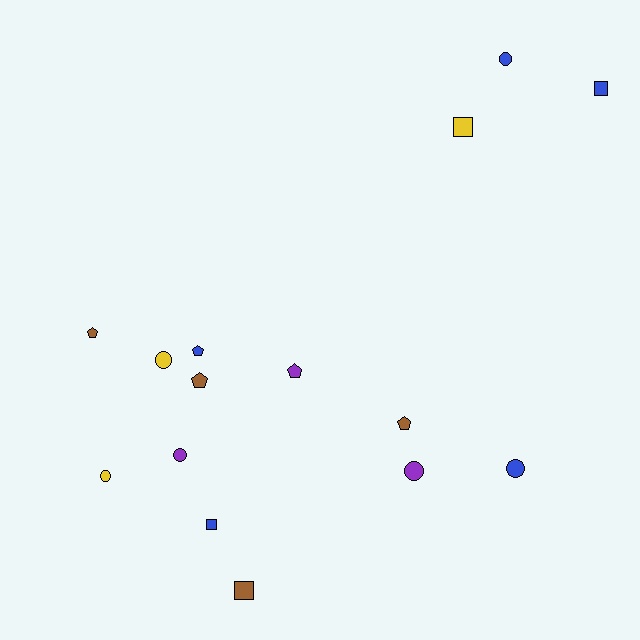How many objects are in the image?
There are 15 objects.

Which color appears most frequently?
Blue, with 5 objects.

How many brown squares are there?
There is 1 brown square.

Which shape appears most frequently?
Circle, with 6 objects.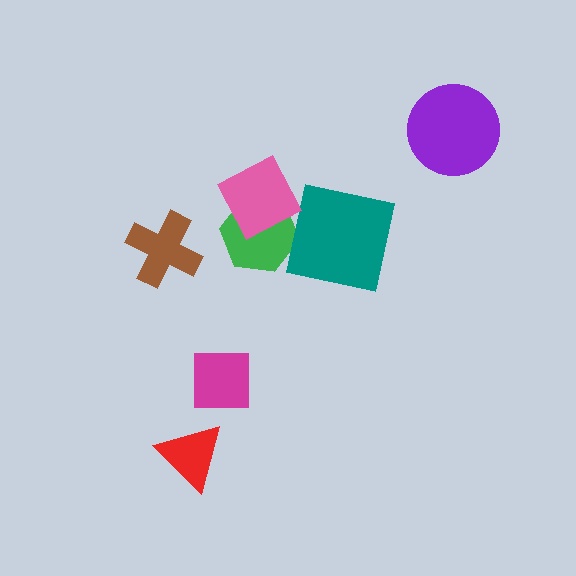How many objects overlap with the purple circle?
0 objects overlap with the purple circle.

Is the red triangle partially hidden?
No, no other shape covers it.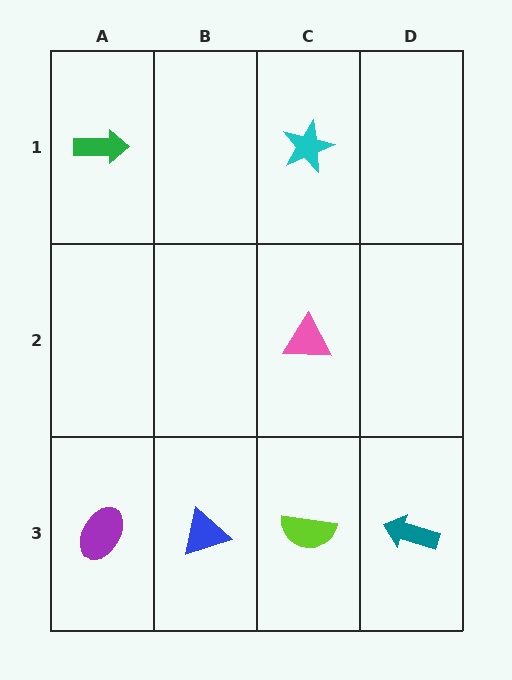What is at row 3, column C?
A lime semicircle.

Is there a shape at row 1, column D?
No, that cell is empty.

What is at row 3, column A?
A purple ellipse.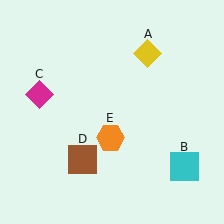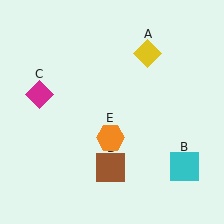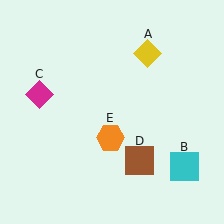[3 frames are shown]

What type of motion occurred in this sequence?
The brown square (object D) rotated counterclockwise around the center of the scene.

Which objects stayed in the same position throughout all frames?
Yellow diamond (object A) and cyan square (object B) and magenta diamond (object C) and orange hexagon (object E) remained stationary.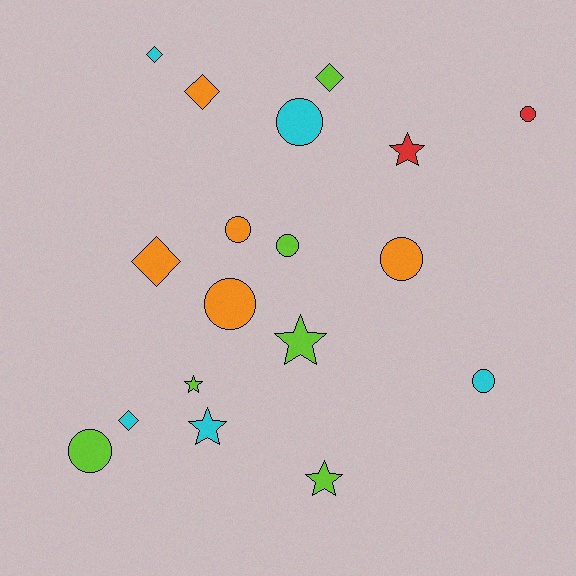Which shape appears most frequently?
Circle, with 8 objects.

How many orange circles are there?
There are 3 orange circles.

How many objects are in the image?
There are 18 objects.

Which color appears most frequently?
Lime, with 6 objects.